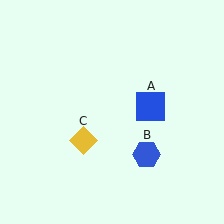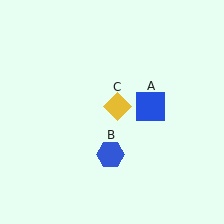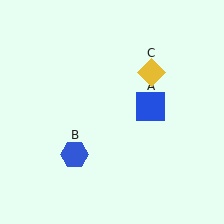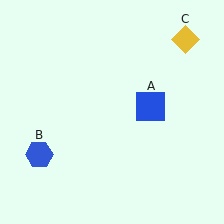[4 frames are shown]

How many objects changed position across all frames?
2 objects changed position: blue hexagon (object B), yellow diamond (object C).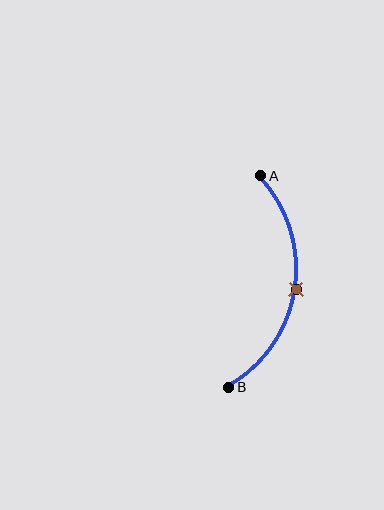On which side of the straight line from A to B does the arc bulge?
The arc bulges to the right of the straight line connecting A and B.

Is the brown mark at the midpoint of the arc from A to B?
Yes. The brown mark lies on the arc at equal arc-length from both A and B — it is the arc midpoint.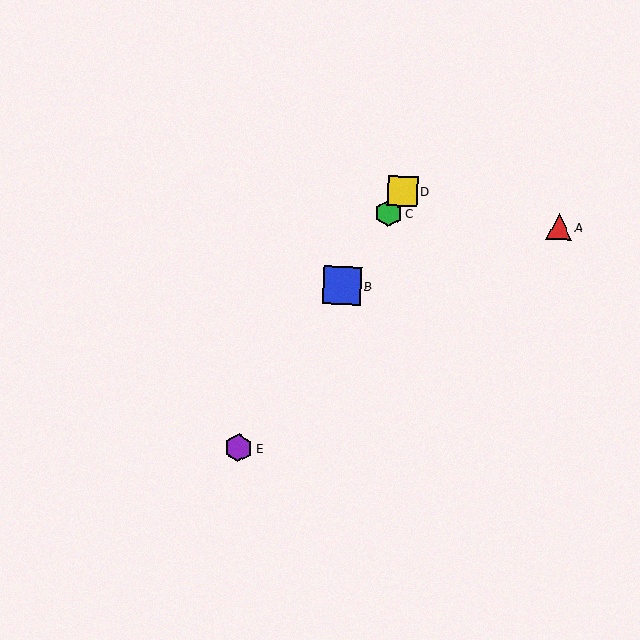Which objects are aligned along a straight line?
Objects B, C, D, E are aligned along a straight line.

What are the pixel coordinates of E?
Object E is at (238, 448).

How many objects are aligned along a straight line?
4 objects (B, C, D, E) are aligned along a straight line.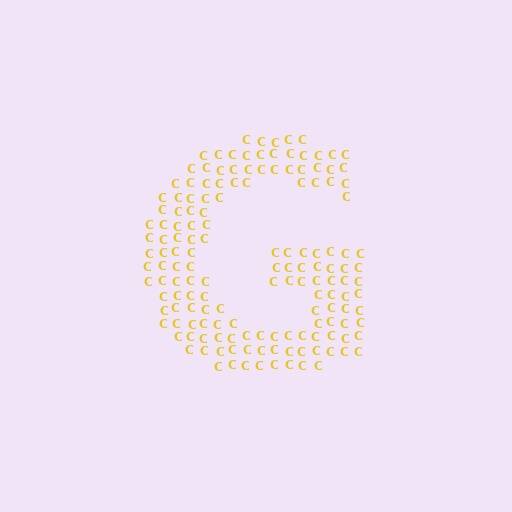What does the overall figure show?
The overall figure shows the letter G.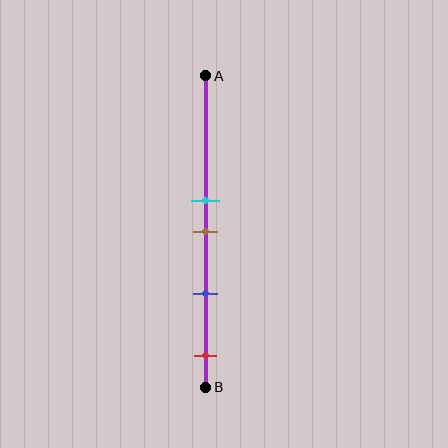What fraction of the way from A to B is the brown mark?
The brown mark is approximately 50% (0.5) of the way from A to B.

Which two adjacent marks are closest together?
The cyan and brown marks are the closest adjacent pair.